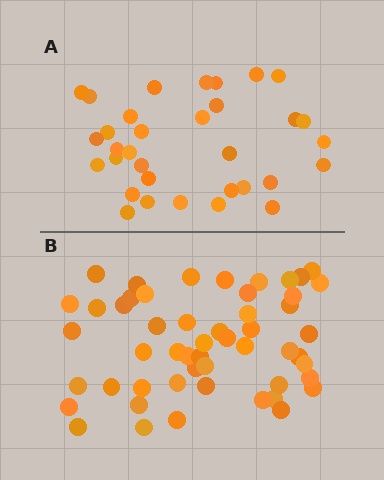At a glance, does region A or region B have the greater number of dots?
Region B (the bottom region) has more dots.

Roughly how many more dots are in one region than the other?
Region B has approximately 20 more dots than region A.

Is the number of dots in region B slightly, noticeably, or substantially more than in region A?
Region B has substantially more. The ratio is roughly 1.6 to 1.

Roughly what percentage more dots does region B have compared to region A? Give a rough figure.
About 60% more.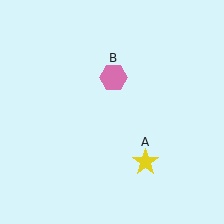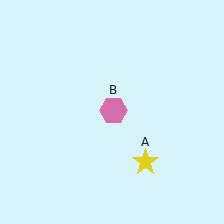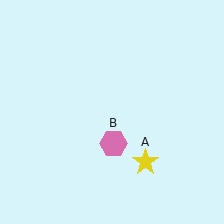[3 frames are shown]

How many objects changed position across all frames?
1 object changed position: pink hexagon (object B).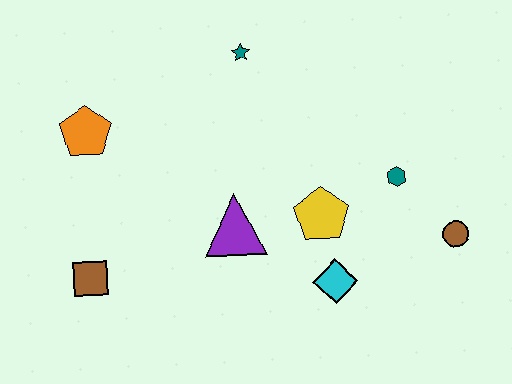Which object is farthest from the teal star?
The brown circle is farthest from the teal star.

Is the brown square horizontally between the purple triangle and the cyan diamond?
No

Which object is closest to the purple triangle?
The yellow pentagon is closest to the purple triangle.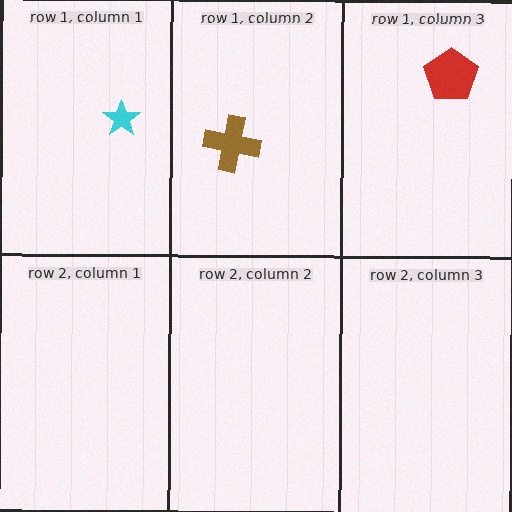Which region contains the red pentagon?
The row 1, column 3 region.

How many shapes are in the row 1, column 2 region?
1.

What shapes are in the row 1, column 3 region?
The red pentagon.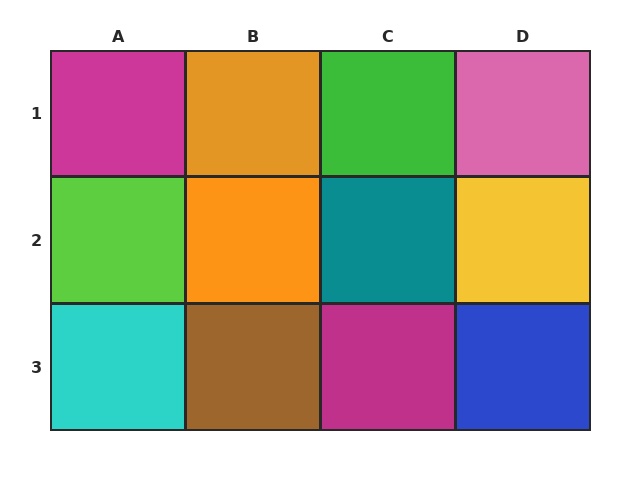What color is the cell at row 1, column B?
Orange.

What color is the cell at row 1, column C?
Green.